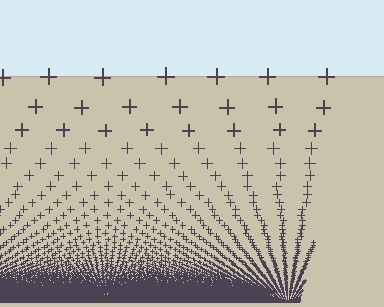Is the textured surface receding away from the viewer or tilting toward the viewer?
The surface appears to tilt toward the viewer. Texture elements get larger and sparser toward the top.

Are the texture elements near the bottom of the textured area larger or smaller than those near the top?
Smaller. The gradient is inverted — elements near the bottom are smaller and denser.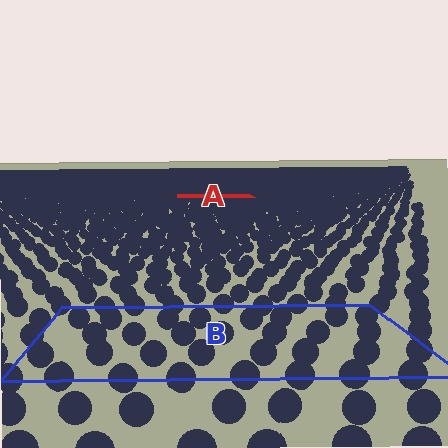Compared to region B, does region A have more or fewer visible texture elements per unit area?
Region A has more texture elements per unit area — they are packed more densely because it is farther away.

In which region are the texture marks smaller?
The texture marks are smaller in region A, because it is farther away.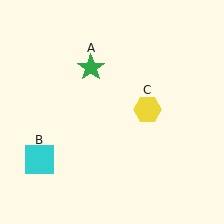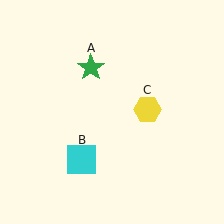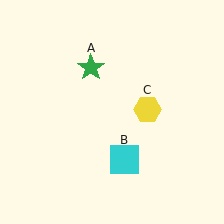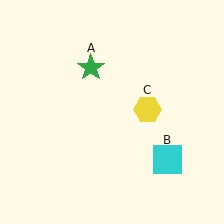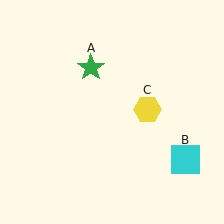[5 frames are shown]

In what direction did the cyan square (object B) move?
The cyan square (object B) moved right.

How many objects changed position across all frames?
1 object changed position: cyan square (object B).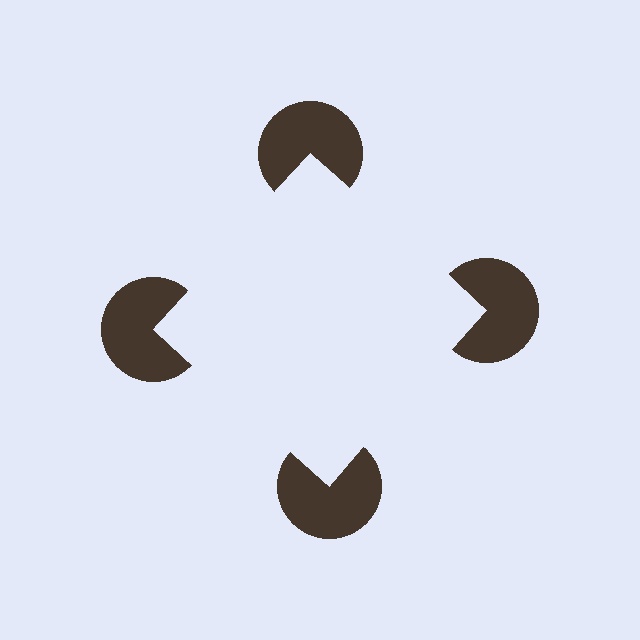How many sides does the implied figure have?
4 sides.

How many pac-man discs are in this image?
There are 4 — one at each vertex of the illusory square.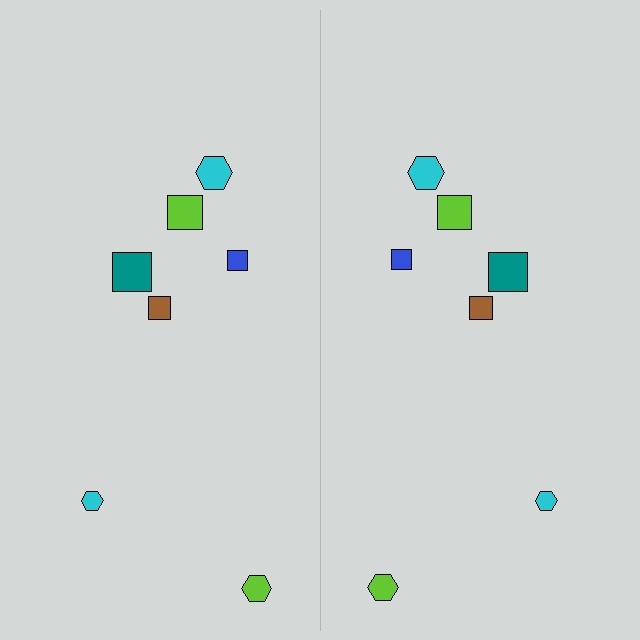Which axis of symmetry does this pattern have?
The pattern has a vertical axis of symmetry running through the center of the image.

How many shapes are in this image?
There are 14 shapes in this image.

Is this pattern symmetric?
Yes, this pattern has bilateral (reflection) symmetry.